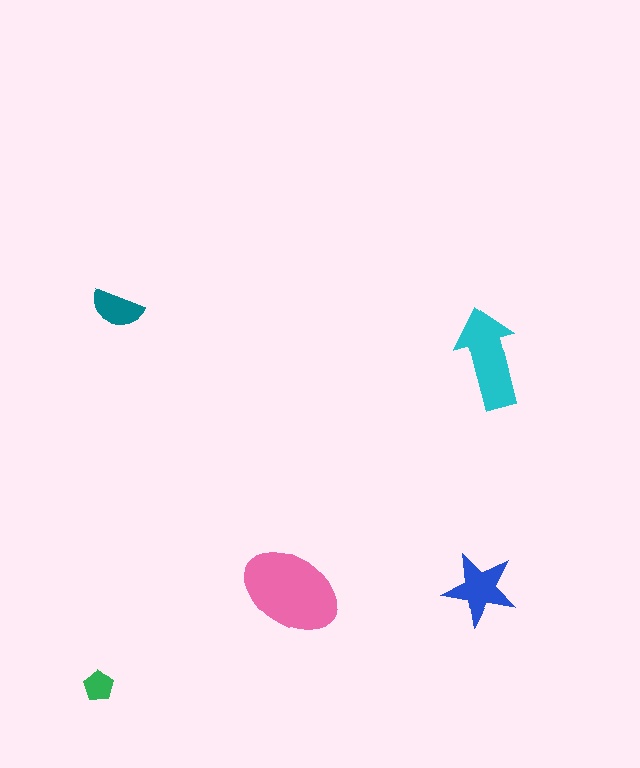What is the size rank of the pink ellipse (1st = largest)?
1st.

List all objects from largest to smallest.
The pink ellipse, the cyan arrow, the blue star, the teal semicircle, the green pentagon.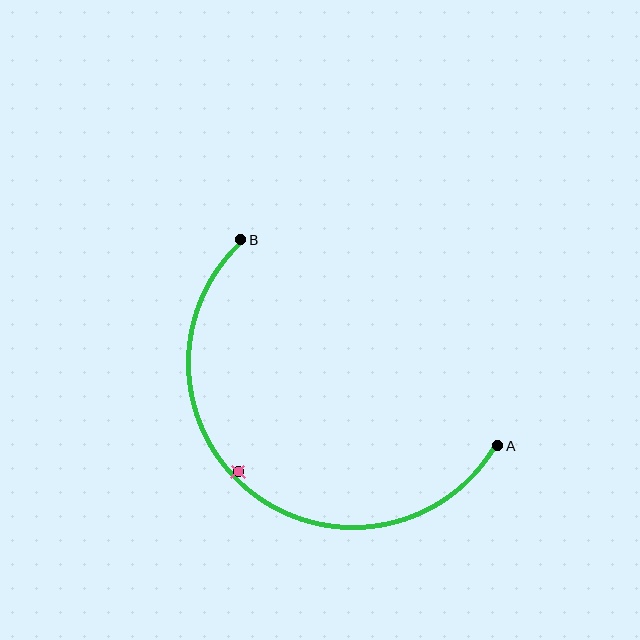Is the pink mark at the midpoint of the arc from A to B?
No — the pink mark does not lie on the arc at all. It sits slightly inside the curve.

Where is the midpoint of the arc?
The arc midpoint is the point on the curve farthest from the straight line joining A and B. It sits below and to the left of that line.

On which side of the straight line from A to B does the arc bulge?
The arc bulges below and to the left of the straight line connecting A and B.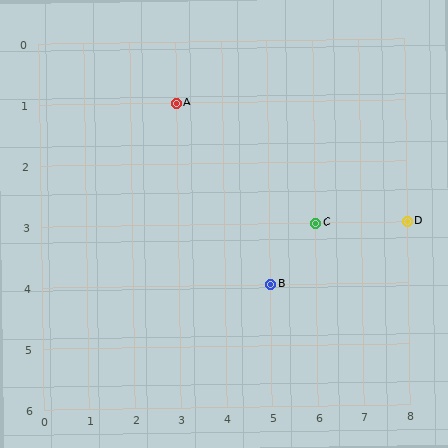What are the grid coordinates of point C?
Point C is at grid coordinates (6, 3).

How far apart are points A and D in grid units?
Points A and D are 5 columns and 2 rows apart (about 5.4 grid units diagonally).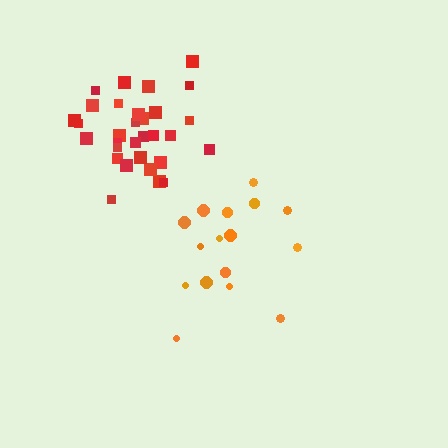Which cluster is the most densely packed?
Red.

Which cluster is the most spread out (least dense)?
Orange.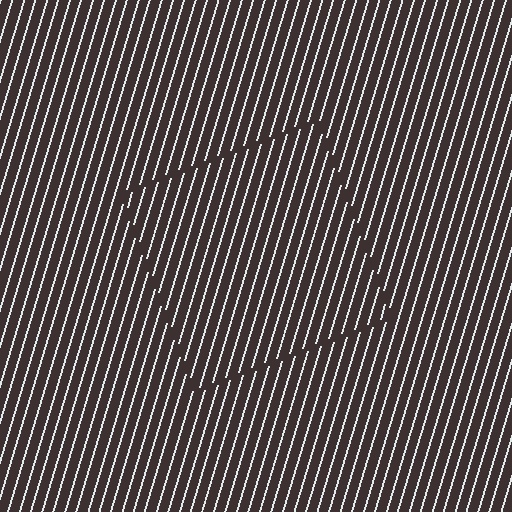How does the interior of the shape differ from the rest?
The interior of the shape contains the same grating, shifted by half a period — the contour is defined by the phase discontinuity where line-ends from the inner and outer gratings abut.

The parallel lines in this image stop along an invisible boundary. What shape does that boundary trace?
An illusory square. The interior of the shape contains the same grating, shifted by half a period — the contour is defined by the phase discontinuity where line-ends from the inner and outer gratings abut.